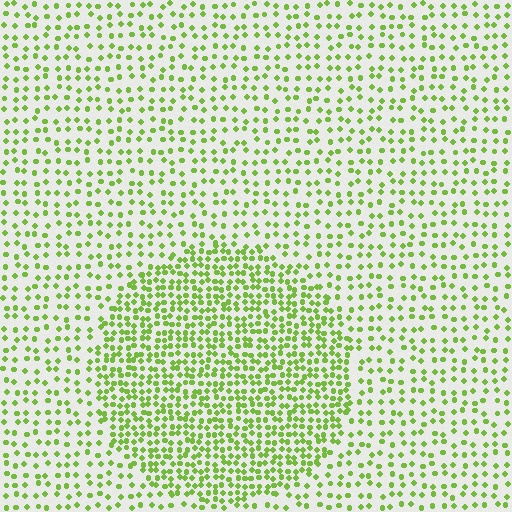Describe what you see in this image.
The image contains small lime elements arranged at two different densities. A circle-shaped region is visible where the elements are more densely packed than the surrounding area.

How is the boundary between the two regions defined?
The boundary is defined by a change in element density (approximately 2.0x ratio). All elements are the same color, size, and shape.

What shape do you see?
I see a circle.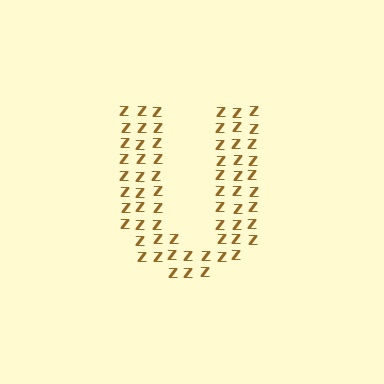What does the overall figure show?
The overall figure shows the letter U.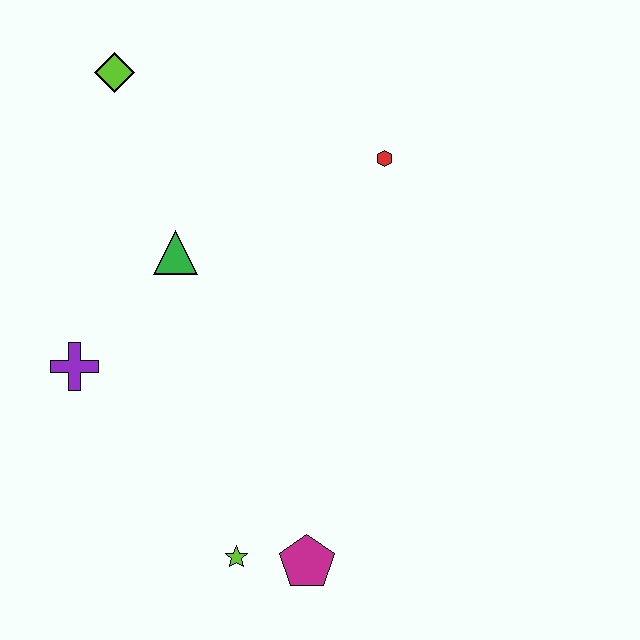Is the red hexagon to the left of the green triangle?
No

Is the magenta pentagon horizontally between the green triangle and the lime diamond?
No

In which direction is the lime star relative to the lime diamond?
The lime star is below the lime diamond.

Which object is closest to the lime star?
The magenta pentagon is closest to the lime star.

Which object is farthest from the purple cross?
The red hexagon is farthest from the purple cross.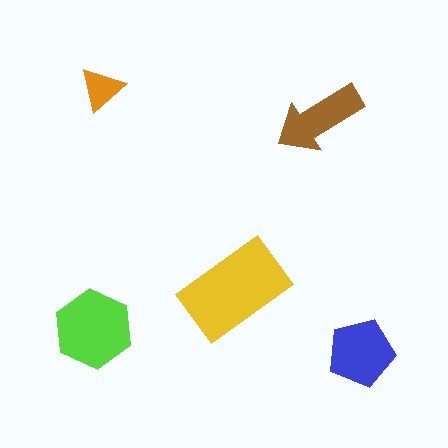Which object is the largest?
The yellow rectangle.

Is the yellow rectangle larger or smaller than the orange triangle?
Larger.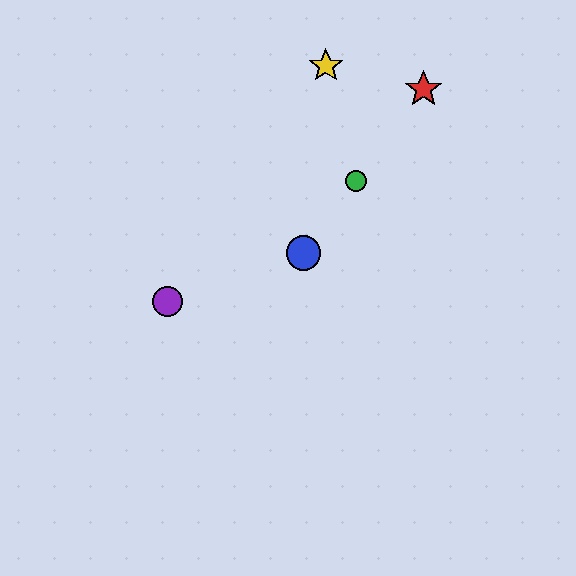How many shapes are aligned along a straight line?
3 shapes (the red star, the blue circle, the green circle) are aligned along a straight line.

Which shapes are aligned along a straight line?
The red star, the blue circle, the green circle are aligned along a straight line.